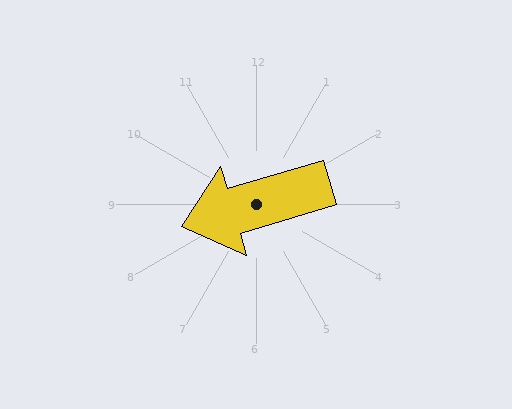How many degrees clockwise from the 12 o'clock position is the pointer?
Approximately 253 degrees.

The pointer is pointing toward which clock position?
Roughly 8 o'clock.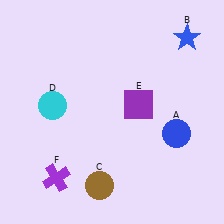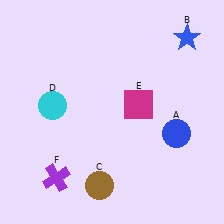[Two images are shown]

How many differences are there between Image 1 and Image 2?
There is 1 difference between the two images.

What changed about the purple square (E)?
In Image 1, E is purple. In Image 2, it changed to magenta.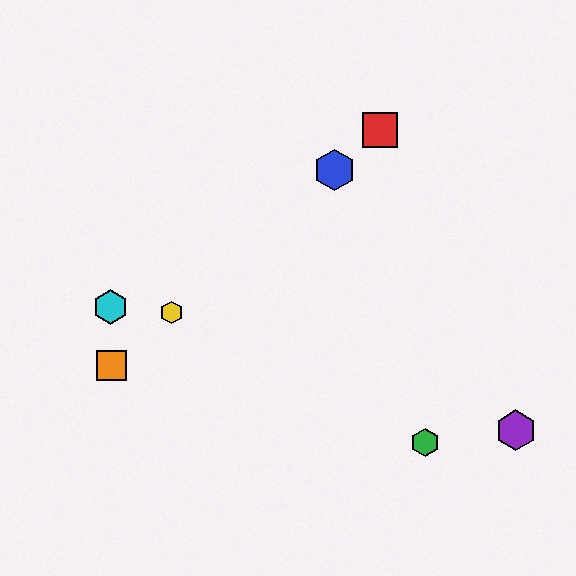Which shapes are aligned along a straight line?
The red square, the blue hexagon, the yellow hexagon, the orange square are aligned along a straight line.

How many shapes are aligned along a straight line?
4 shapes (the red square, the blue hexagon, the yellow hexagon, the orange square) are aligned along a straight line.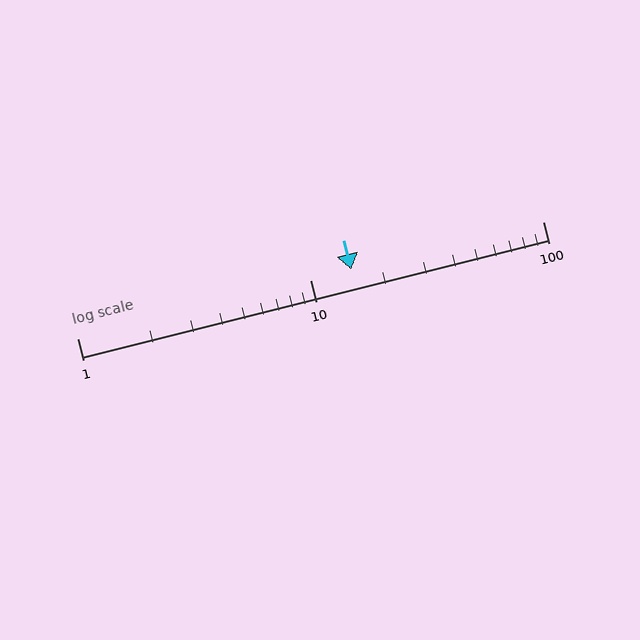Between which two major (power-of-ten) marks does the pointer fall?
The pointer is between 10 and 100.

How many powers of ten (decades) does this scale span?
The scale spans 2 decades, from 1 to 100.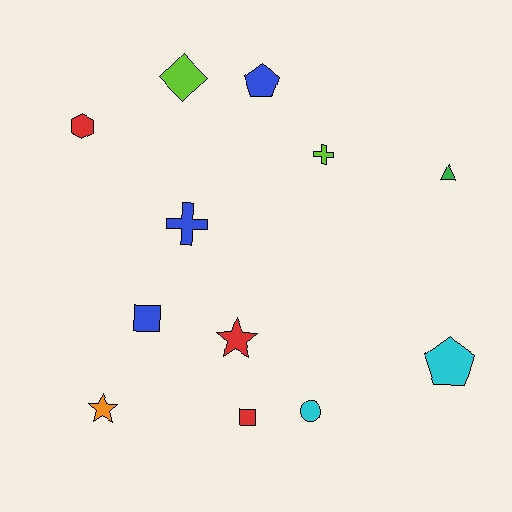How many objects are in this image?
There are 12 objects.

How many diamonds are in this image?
There is 1 diamond.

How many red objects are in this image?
There are 3 red objects.